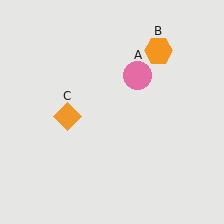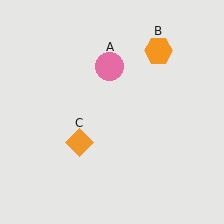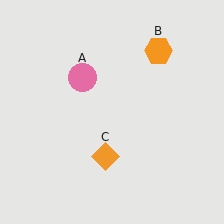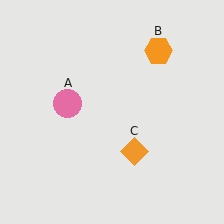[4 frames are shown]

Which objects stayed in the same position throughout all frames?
Orange hexagon (object B) remained stationary.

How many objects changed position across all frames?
2 objects changed position: pink circle (object A), orange diamond (object C).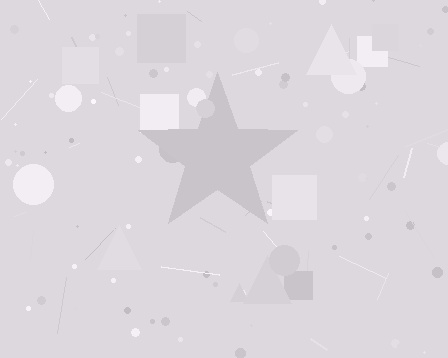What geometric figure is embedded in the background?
A star is embedded in the background.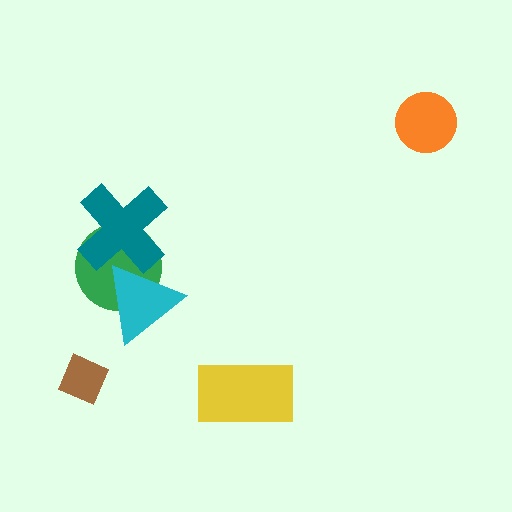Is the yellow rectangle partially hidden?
No, no other shape covers it.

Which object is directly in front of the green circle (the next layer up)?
The teal cross is directly in front of the green circle.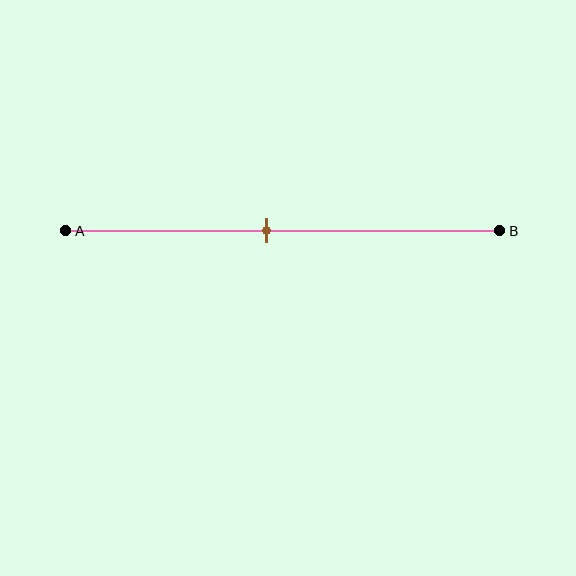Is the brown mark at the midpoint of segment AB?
No, the mark is at about 45% from A, not at the 50% midpoint.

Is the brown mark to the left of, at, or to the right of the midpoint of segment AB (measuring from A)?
The brown mark is to the left of the midpoint of segment AB.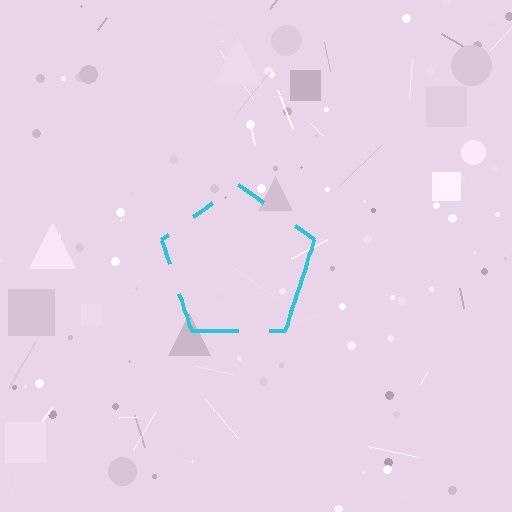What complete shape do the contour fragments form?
The contour fragments form a pentagon.